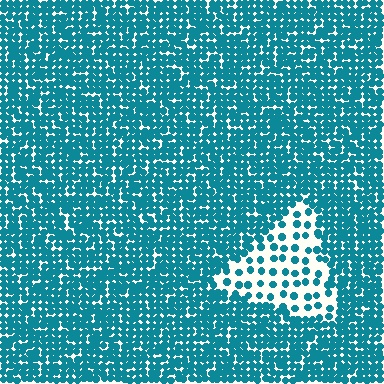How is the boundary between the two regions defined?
The boundary is defined by a change in element density (approximately 3.0x ratio). All elements are the same color, size, and shape.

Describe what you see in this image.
The image contains small teal elements arranged at two different densities. A triangle-shaped region is visible where the elements are less densely packed than the surrounding area.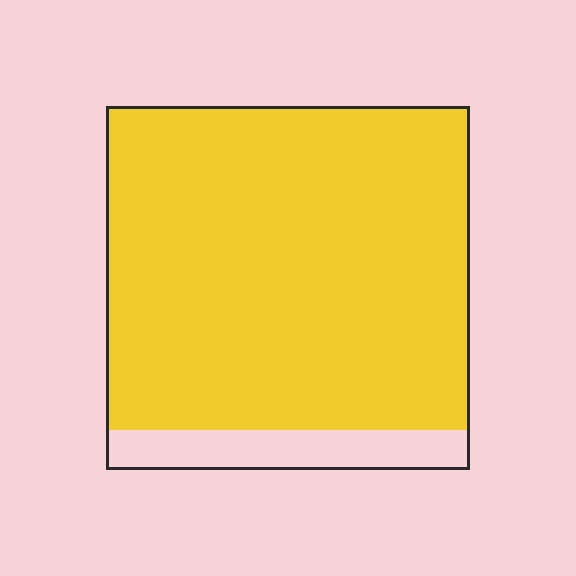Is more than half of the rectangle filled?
Yes.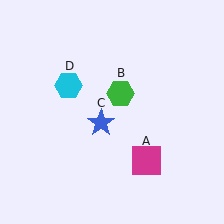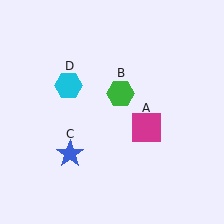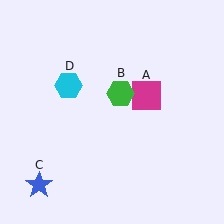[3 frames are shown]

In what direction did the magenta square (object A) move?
The magenta square (object A) moved up.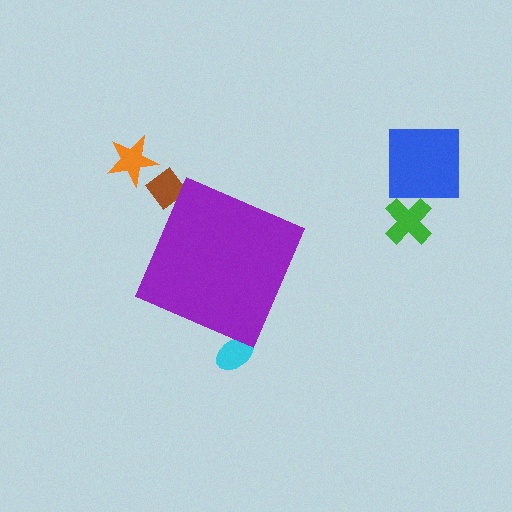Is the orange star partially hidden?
No, the orange star is fully visible.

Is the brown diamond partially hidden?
Yes, the brown diamond is partially hidden behind the purple diamond.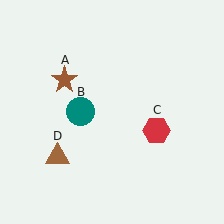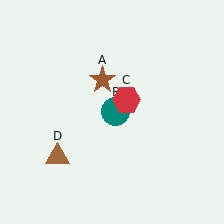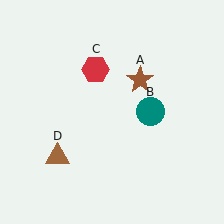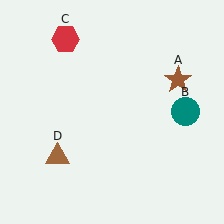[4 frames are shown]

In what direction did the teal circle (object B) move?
The teal circle (object B) moved right.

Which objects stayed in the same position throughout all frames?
Brown triangle (object D) remained stationary.